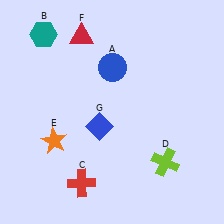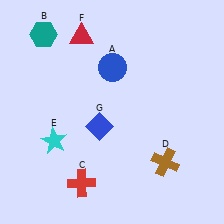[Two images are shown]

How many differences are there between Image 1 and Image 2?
There are 2 differences between the two images.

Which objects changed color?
D changed from lime to brown. E changed from orange to cyan.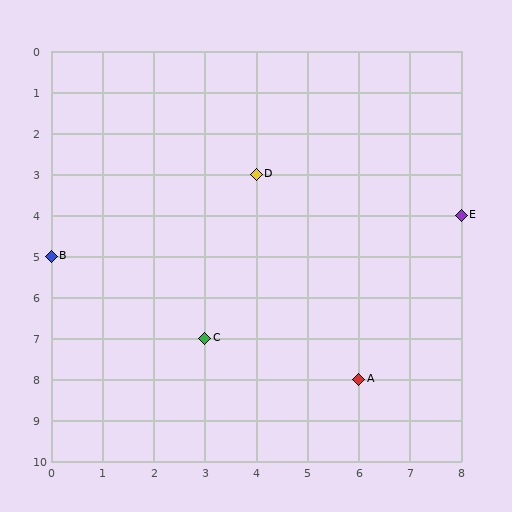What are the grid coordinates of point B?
Point B is at grid coordinates (0, 5).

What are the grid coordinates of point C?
Point C is at grid coordinates (3, 7).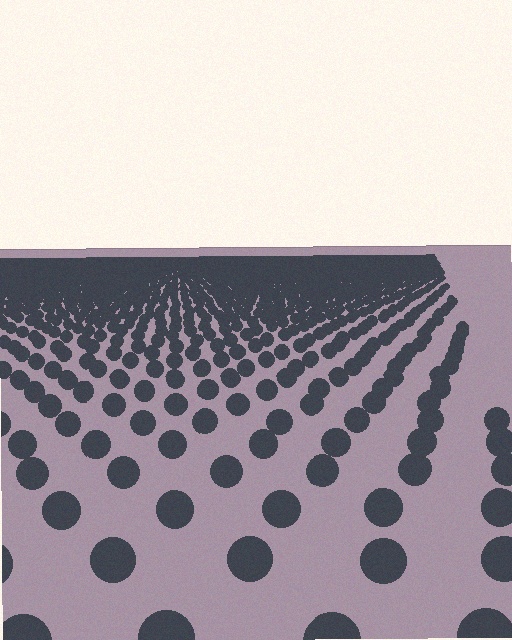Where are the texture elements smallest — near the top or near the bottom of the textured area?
Near the top.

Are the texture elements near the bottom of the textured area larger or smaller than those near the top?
Larger. Near the bottom, elements are closer to the viewer and appear at a bigger on-screen size.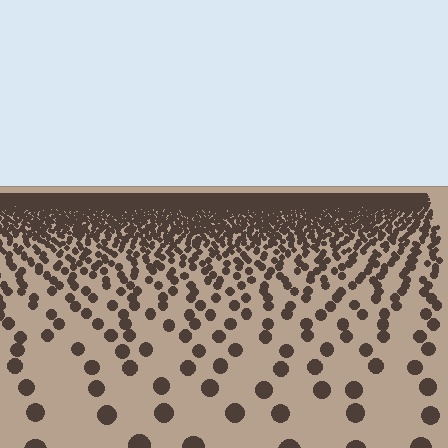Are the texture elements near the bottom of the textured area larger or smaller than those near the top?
Larger. Near the bottom, elements are closer to the viewer and appear at a bigger on-screen size.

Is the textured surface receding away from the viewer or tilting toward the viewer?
The surface is receding away from the viewer. Texture elements get smaller and denser toward the top.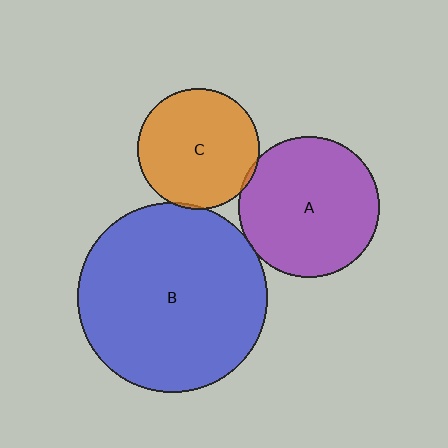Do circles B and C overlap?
Yes.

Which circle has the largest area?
Circle B (blue).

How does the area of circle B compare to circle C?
Approximately 2.5 times.